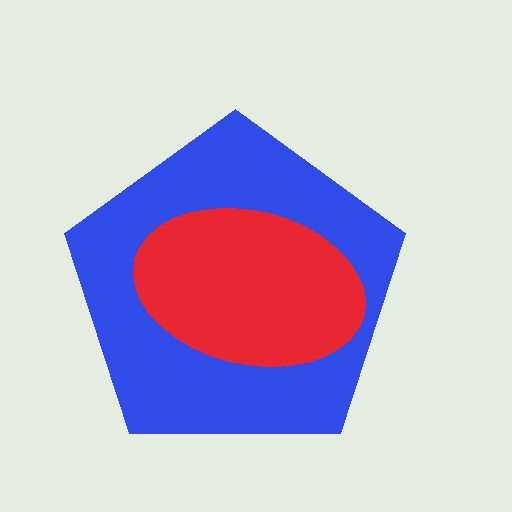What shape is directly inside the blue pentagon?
The red ellipse.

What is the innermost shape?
The red ellipse.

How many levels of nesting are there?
2.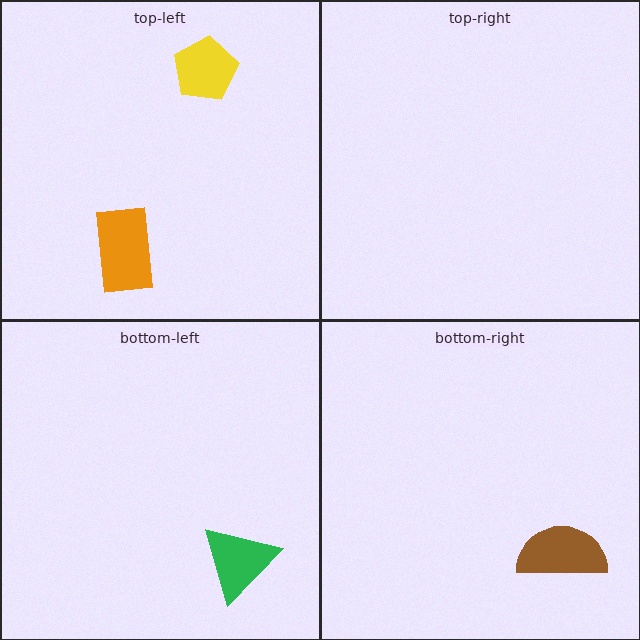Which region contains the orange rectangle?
The top-left region.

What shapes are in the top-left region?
The orange rectangle, the yellow pentagon.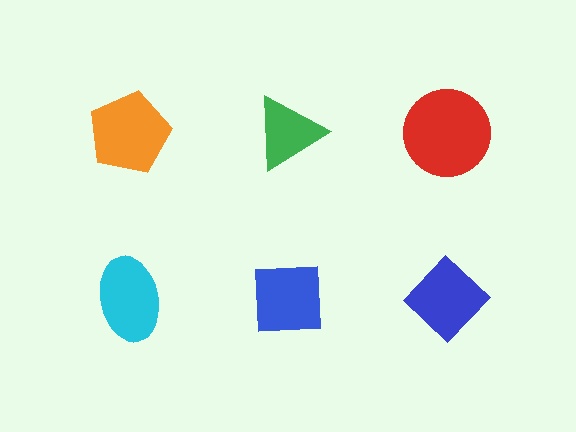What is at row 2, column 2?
A blue square.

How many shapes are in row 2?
3 shapes.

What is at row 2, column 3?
A blue diamond.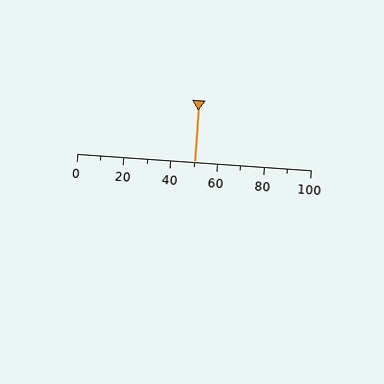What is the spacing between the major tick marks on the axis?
The major ticks are spaced 20 apart.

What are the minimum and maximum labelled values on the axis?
The axis runs from 0 to 100.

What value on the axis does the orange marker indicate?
The marker indicates approximately 50.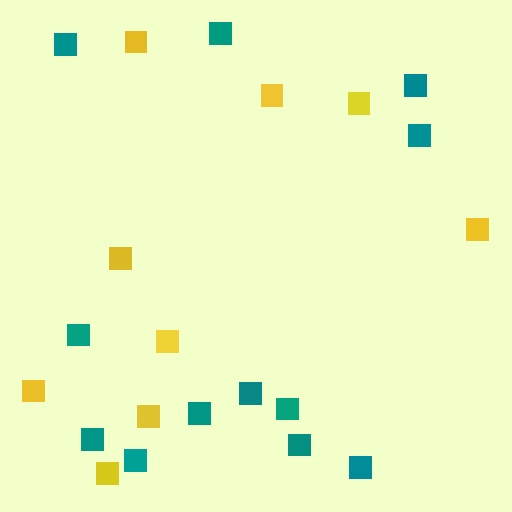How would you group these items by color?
There are 2 groups: one group of yellow squares (9) and one group of teal squares (12).